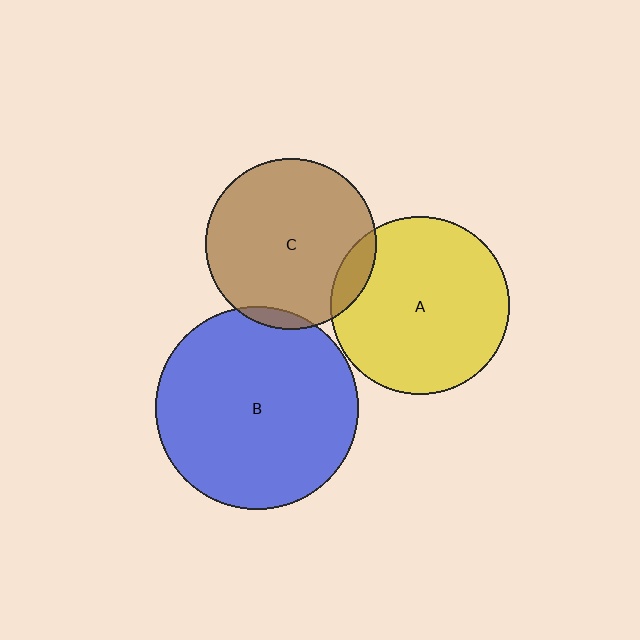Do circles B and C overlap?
Yes.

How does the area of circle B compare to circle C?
Approximately 1.4 times.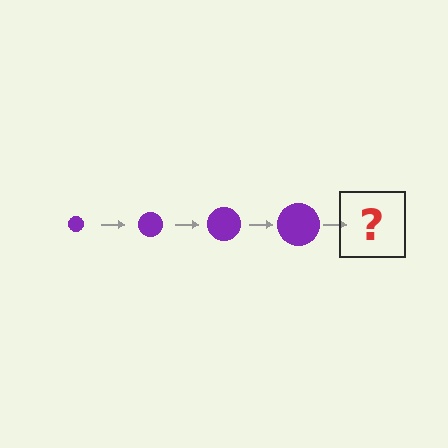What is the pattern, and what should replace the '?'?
The pattern is that the circle gets progressively larger each step. The '?' should be a purple circle, larger than the previous one.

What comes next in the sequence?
The next element should be a purple circle, larger than the previous one.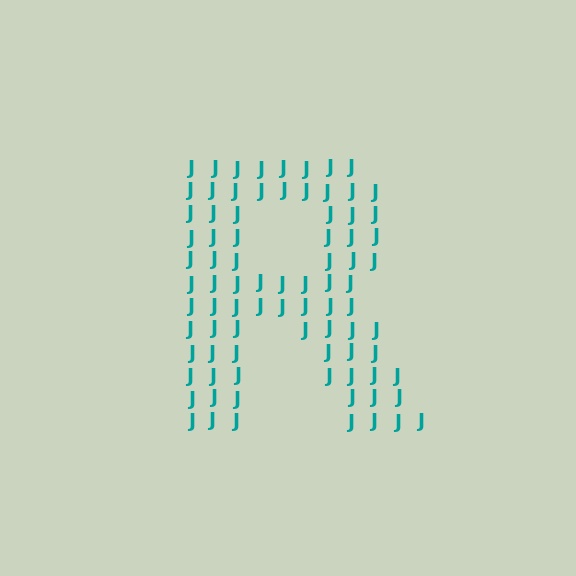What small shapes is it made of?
It is made of small letter J's.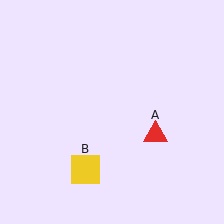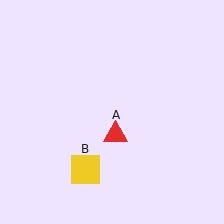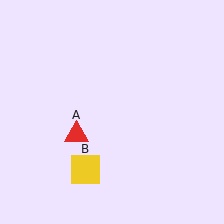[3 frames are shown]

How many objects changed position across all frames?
1 object changed position: red triangle (object A).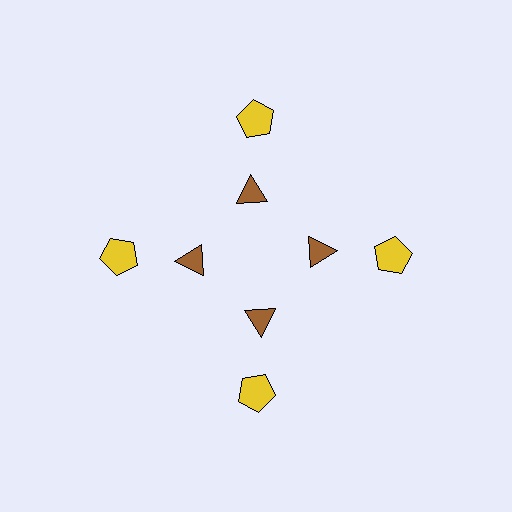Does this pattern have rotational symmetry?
Yes, this pattern has 4-fold rotational symmetry. It looks the same after rotating 90 degrees around the center.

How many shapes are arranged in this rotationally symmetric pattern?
There are 8 shapes, arranged in 4 groups of 2.